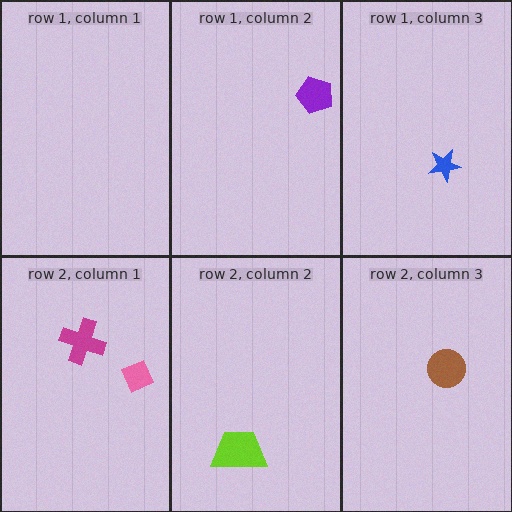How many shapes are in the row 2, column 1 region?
2.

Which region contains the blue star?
The row 1, column 3 region.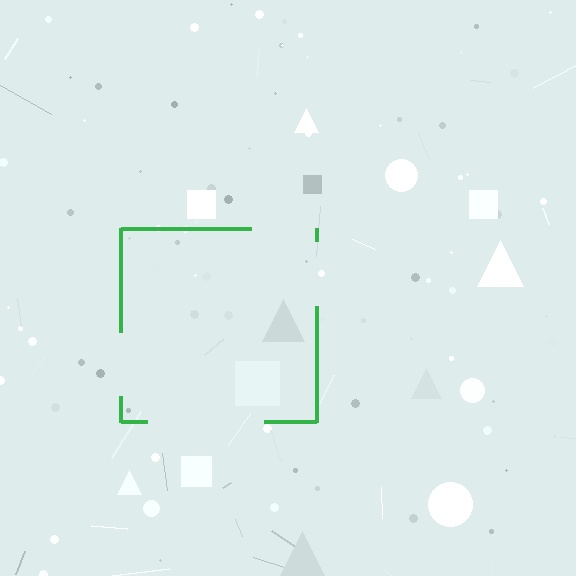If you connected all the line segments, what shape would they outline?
They would outline a square.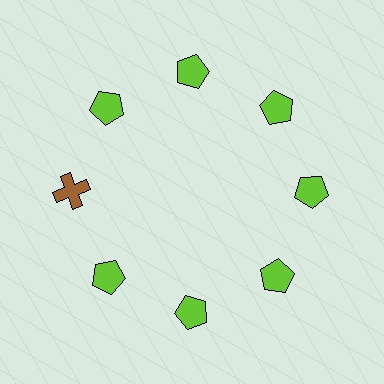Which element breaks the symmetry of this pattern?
The brown cross at roughly the 9 o'clock position breaks the symmetry. All other shapes are lime pentagons.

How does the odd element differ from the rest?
It differs in both color (brown instead of lime) and shape (cross instead of pentagon).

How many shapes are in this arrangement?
There are 8 shapes arranged in a ring pattern.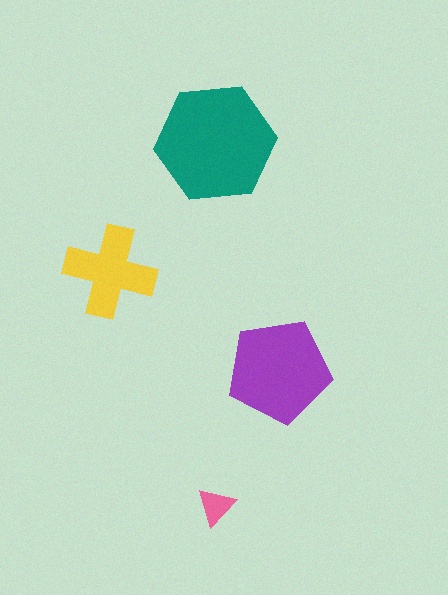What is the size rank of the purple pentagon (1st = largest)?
2nd.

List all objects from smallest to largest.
The pink triangle, the yellow cross, the purple pentagon, the teal hexagon.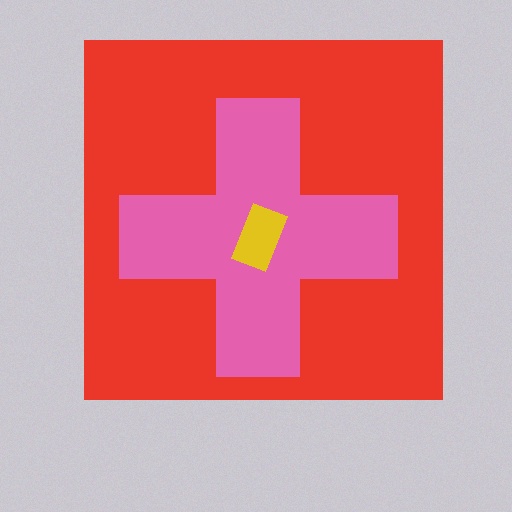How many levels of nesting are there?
3.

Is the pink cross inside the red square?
Yes.